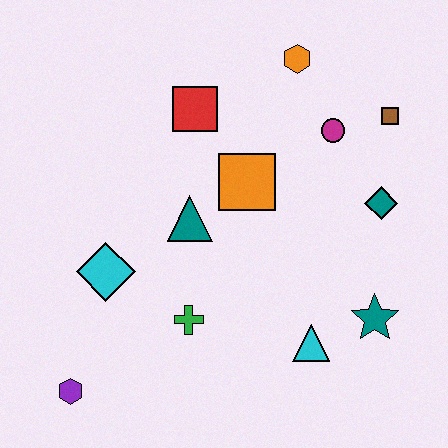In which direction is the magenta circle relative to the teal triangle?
The magenta circle is to the right of the teal triangle.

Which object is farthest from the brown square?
The purple hexagon is farthest from the brown square.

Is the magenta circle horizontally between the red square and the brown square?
Yes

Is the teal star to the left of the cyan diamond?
No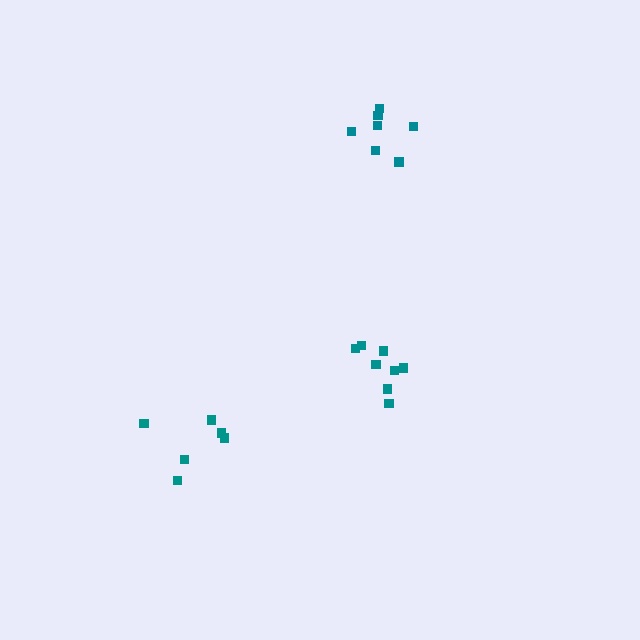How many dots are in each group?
Group 1: 7 dots, Group 2: 8 dots, Group 3: 6 dots (21 total).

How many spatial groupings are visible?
There are 3 spatial groupings.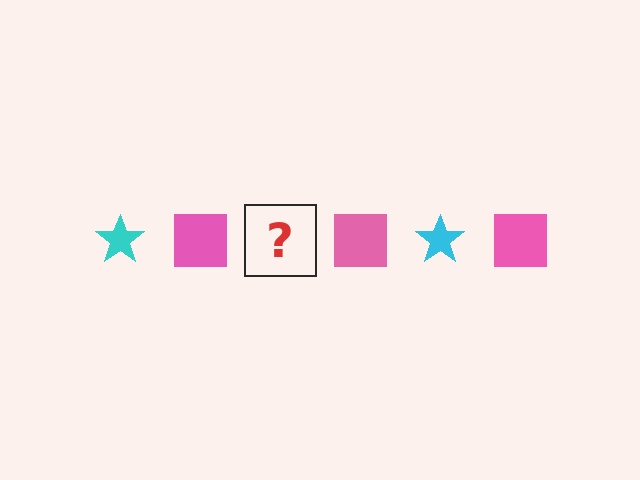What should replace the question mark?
The question mark should be replaced with a cyan star.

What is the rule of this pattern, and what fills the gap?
The rule is that the pattern alternates between cyan star and pink square. The gap should be filled with a cyan star.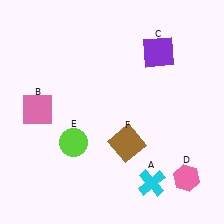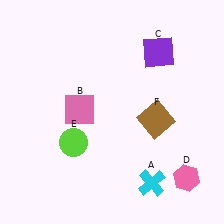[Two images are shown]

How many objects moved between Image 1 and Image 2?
2 objects moved between the two images.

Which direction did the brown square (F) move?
The brown square (F) moved right.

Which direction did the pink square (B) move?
The pink square (B) moved right.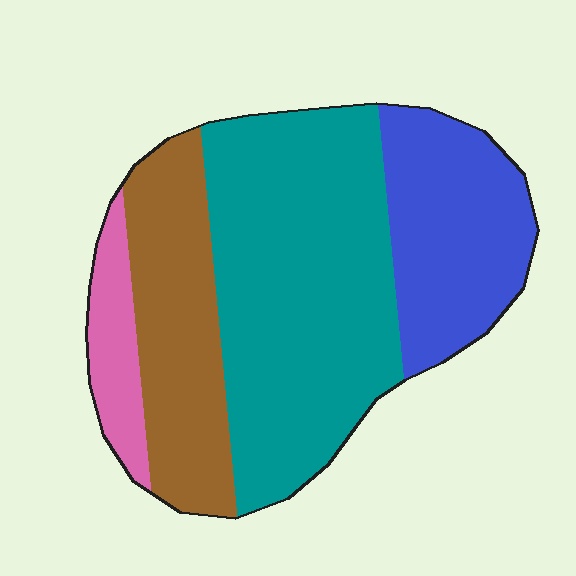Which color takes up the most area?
Teal, at roughly 45%.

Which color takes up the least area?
Pink, at roughly 10%.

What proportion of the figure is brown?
Brown takes up about one quarter (1/4) of the figure.